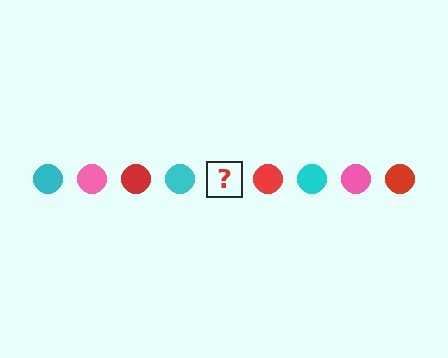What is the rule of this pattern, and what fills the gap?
The rule is that the pattern cycles through cyan, pink, red circles. The gap should be filled with a pink circle.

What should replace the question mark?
The question mark should be replaced with a pink circle.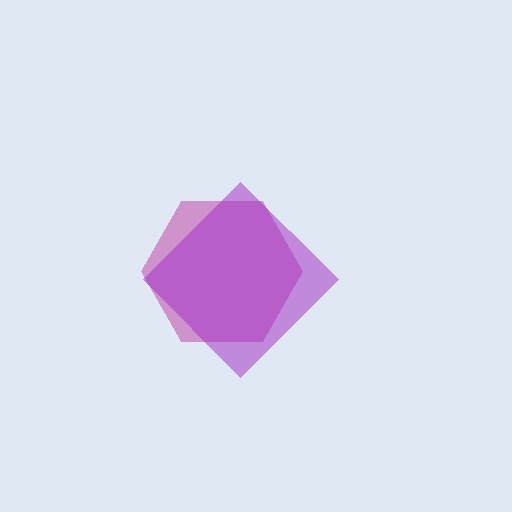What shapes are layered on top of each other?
The layered shapes are: a magenta hexagon, a purple diamond.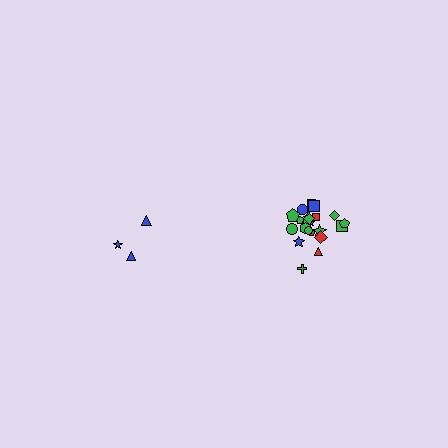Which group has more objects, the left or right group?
The right group.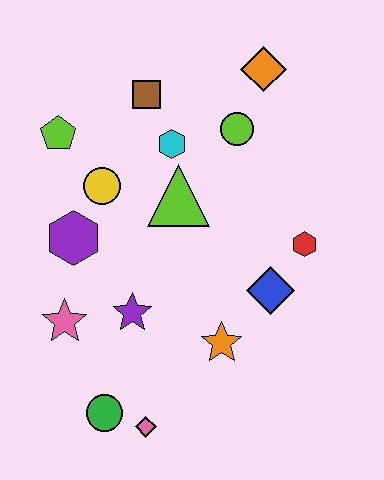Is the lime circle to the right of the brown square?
Yes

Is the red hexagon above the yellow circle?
No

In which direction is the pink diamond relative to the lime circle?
The pink diamond is below the lime circle.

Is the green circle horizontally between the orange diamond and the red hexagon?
No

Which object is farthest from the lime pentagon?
The pink diamond is farthest from the lime pentagon.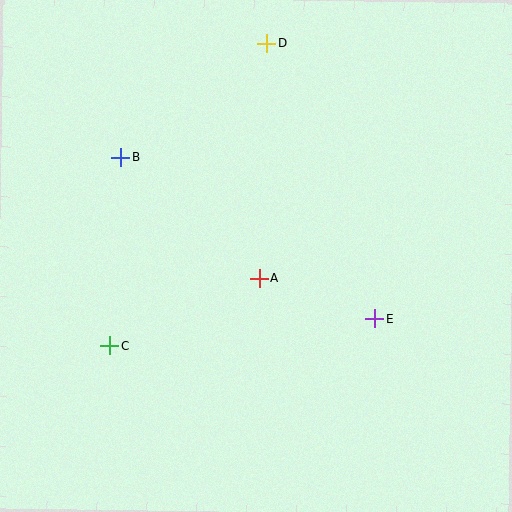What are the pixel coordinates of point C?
Point C is at (110, 346).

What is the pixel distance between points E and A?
The distance between E and A is 123 pixels.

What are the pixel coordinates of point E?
Point E is at (375, 318).